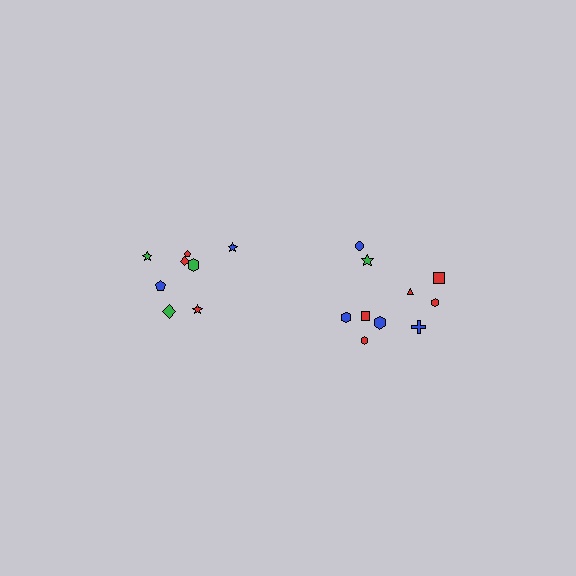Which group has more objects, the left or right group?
The right group.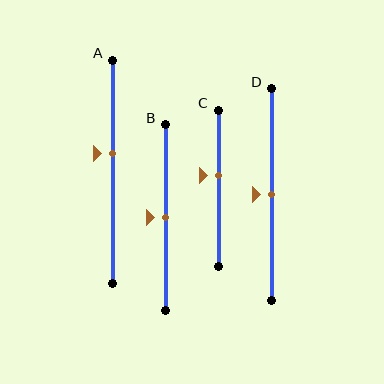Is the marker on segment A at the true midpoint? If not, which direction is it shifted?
No, the marker on segment A is shifted upward by about 8% of the segment length.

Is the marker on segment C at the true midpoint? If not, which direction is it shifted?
No, the marker on segment C is shifted upward by about 8% of the segment length.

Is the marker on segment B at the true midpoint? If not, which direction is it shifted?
Yes, the marker on segment B is at the true midpoint.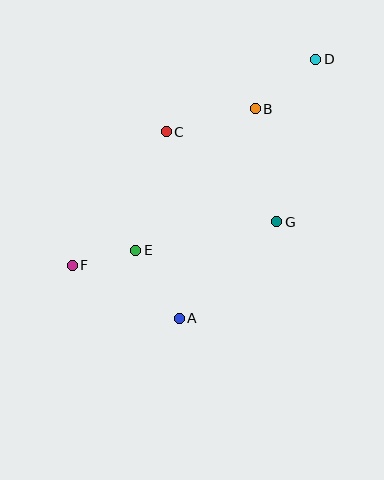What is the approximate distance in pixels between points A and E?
The distance between A and E is approximately 81 pixels.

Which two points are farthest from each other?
Points D and F are farthest from each other.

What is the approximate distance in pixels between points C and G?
The distance between C and G is approximately 142 pixels.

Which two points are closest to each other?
Points E and F are closest to each other.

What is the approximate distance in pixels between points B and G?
The distance between B and G is approximately 115 pixels.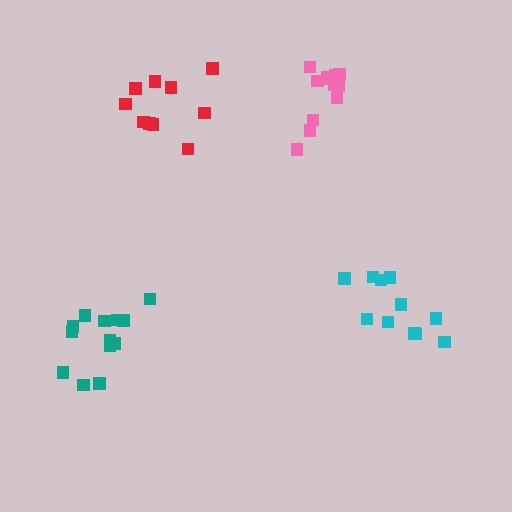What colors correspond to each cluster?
The clusters are colored: pink, red, cyan, teal.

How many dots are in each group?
Group 1: 12 dots, Group 2: 10 dots, Group 3: 11 dots, Group 4: 13 dots (46 total).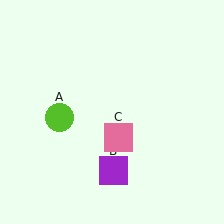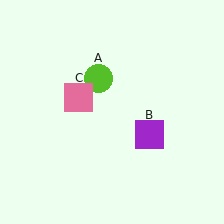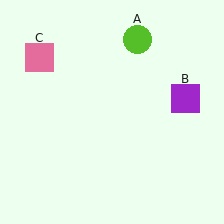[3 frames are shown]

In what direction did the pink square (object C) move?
The pink square (object C) moved up and to the left.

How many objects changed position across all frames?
3 objects changed position: lime circle (object A), purple square (object B), pink square (object C).